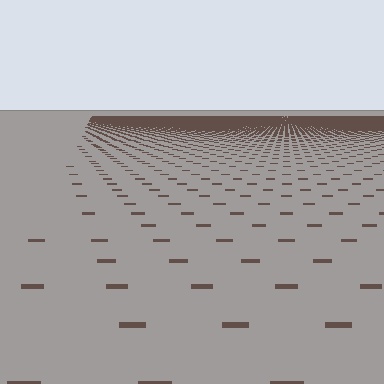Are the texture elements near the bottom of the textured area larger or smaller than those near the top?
Larger. Near the bottom, elements are closer to the viewer and appear at a bigger on-screen size.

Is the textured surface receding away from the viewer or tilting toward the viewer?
The surface is receding away from the viewer. Texture elements get smaller and denser toward the top.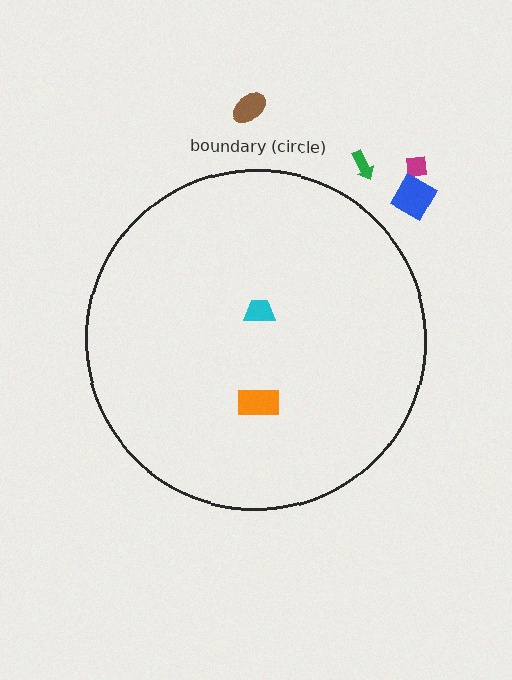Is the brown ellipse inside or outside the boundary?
Outside.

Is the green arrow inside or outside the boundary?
Outside.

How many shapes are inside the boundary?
2 inside, 4 outside.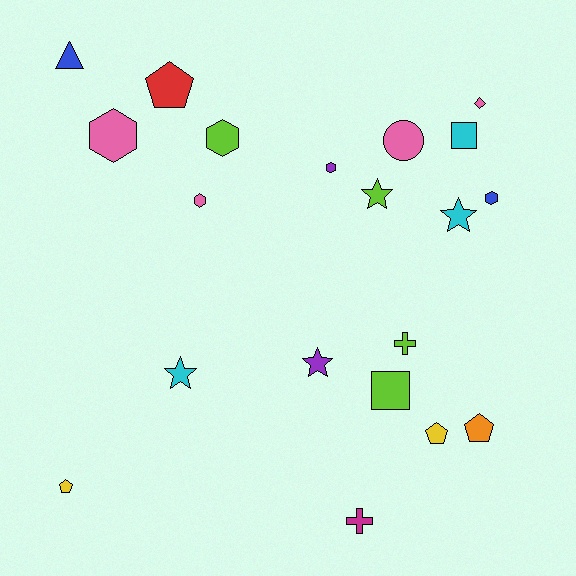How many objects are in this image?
There are 20 objects.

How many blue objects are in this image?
There are 2 blue objects.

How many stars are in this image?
There are 4 stars.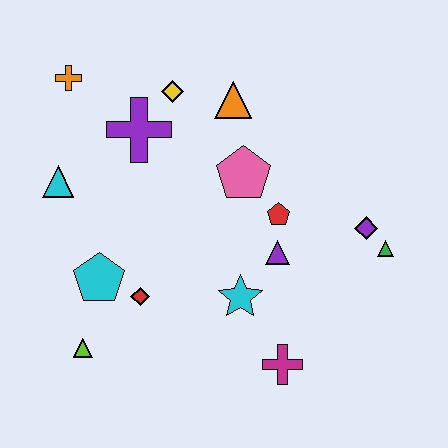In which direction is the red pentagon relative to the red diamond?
The red pentagon is to the right of the red diamond.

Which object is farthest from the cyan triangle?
The green triangle is farthest from the cyan triangle.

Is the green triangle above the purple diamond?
No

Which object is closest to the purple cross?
The yellow diamond is closest to the purple cross.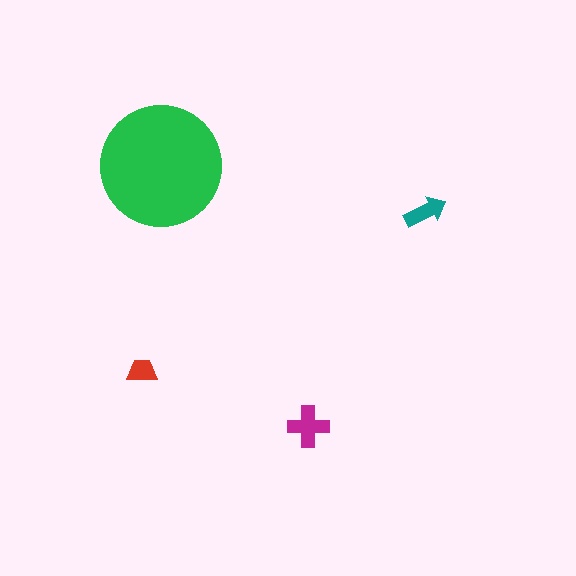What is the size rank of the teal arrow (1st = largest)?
3rd.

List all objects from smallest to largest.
The red trapezoid, the teal arrow, the magenta cross, the green circle.